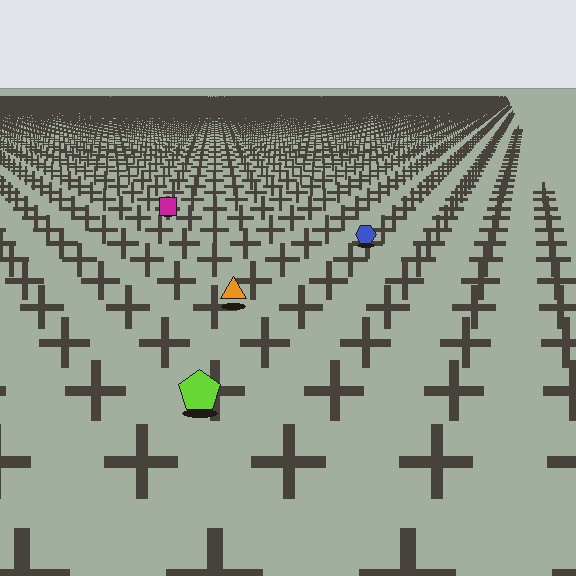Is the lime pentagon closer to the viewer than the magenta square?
Yes. The lime pentagon is closer — you can tell from the texture gradient: the ground texture is coarser near it.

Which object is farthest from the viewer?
The magenta square is farthest from the viewer. It appears smaller and the ground texture around it is denser.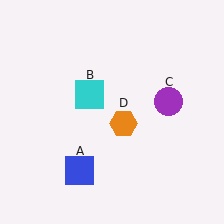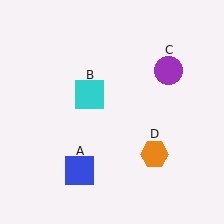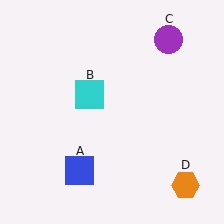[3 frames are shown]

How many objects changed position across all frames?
2 objects changed position: purple circle (object C), orange hexagon (object D).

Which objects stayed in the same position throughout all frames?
Blue square (object A) and cyan square (object B) remained stationary.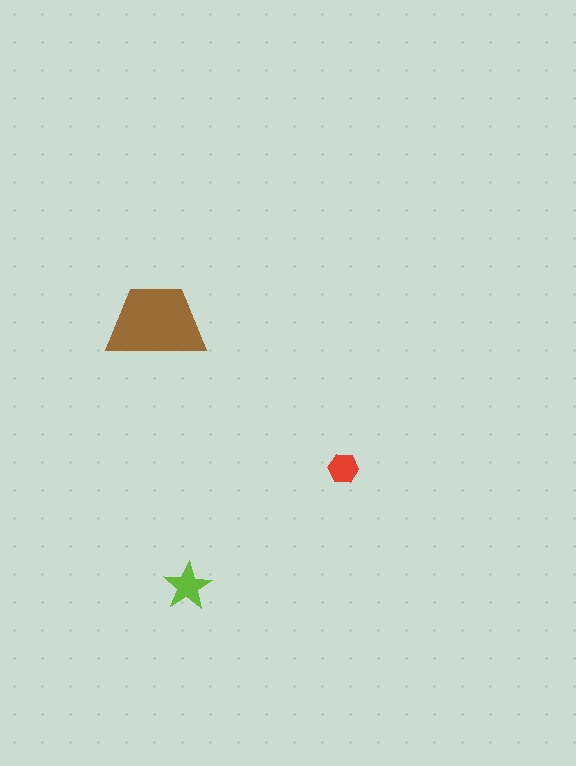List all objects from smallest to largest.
The red hexagon, the lime star, the brown trapezoid.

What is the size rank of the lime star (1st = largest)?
2nd.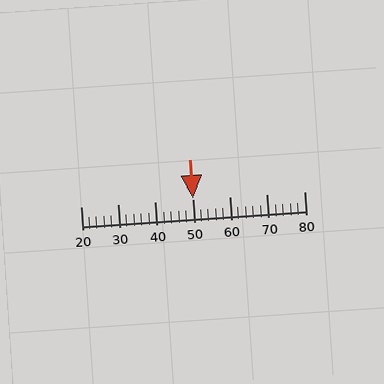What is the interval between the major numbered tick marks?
The major tick marks are spaced 10 units apart.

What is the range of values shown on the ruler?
The ruler shows values from 20 to 80.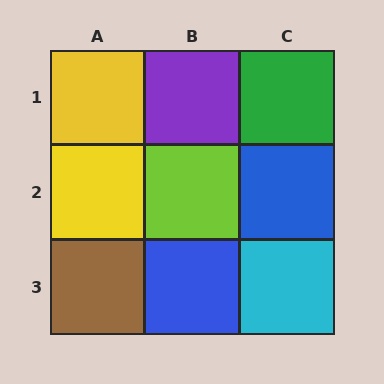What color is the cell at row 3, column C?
Cyan.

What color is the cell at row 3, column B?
Blue.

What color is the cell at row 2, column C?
Blue.